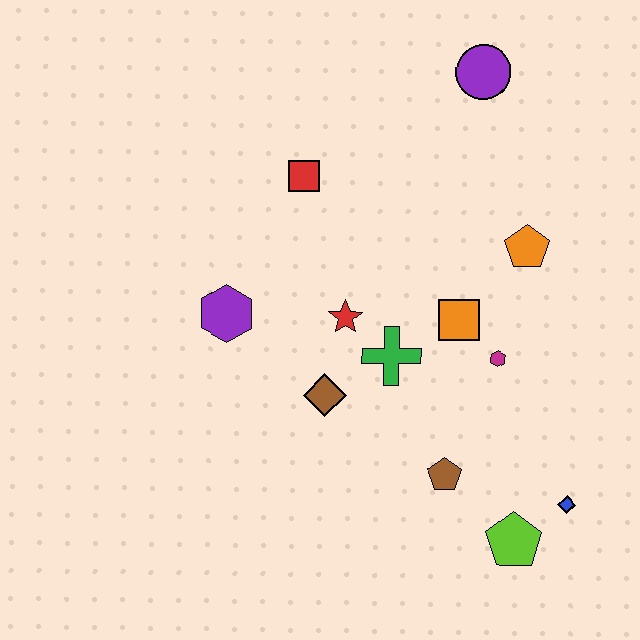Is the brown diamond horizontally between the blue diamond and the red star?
No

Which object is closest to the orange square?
The magenta hexagon is closest to the orange square.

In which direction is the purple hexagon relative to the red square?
The purple hexagon is below the red square.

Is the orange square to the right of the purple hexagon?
Yes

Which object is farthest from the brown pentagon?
The purple circle is farthest from the brown pentagon.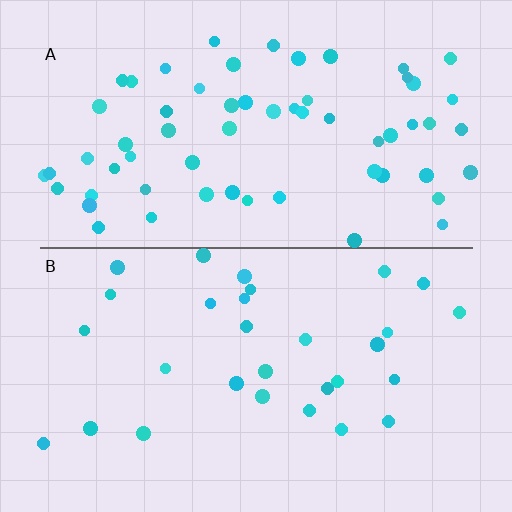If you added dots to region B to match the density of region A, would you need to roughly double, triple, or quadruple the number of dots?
Approximately double.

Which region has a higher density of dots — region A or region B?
A (the top).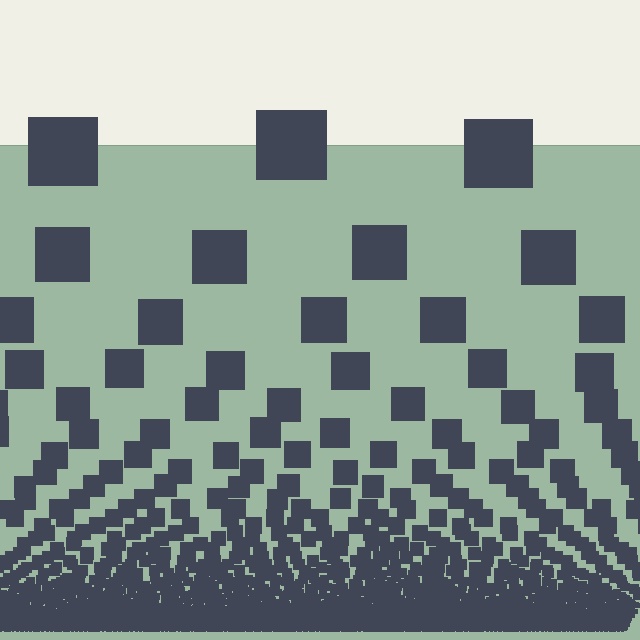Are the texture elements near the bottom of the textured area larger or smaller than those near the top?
Smaller. The gradient is inverted — elements near the bottom are smaller and denser.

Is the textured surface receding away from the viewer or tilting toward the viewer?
The surface appears to tilt toward the viewer. Texture elements get larger and sparser toward the top.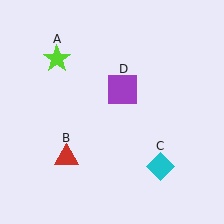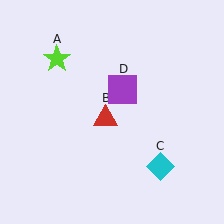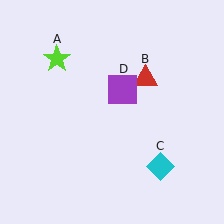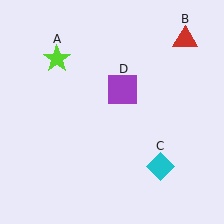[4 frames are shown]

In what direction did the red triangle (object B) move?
The red triangle (object B) moved up and to the right.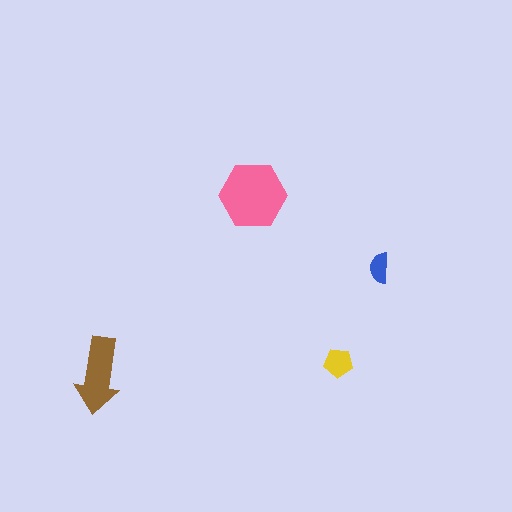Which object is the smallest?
The blue semicircle.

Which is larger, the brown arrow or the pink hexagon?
The pink hexagon.